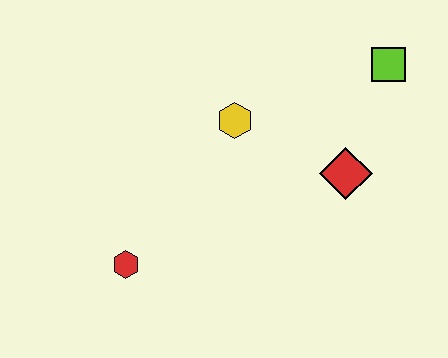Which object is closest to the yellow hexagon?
The red diamond is closest to the yellow hexagon.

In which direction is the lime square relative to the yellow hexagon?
The lime square is to the right of the yellow hexagon.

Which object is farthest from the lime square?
The red hexagon is farthest from the lime square.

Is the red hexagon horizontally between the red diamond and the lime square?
No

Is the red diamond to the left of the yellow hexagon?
No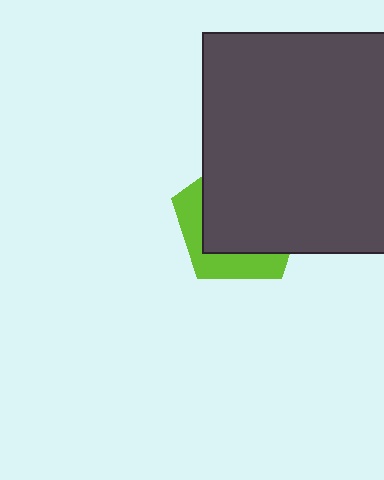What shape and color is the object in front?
The object in front is a dark gray rectangle.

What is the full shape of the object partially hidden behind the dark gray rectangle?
The partially hidden object is a lime pentagon.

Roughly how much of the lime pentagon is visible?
A small part of it is visible (roughly 32%).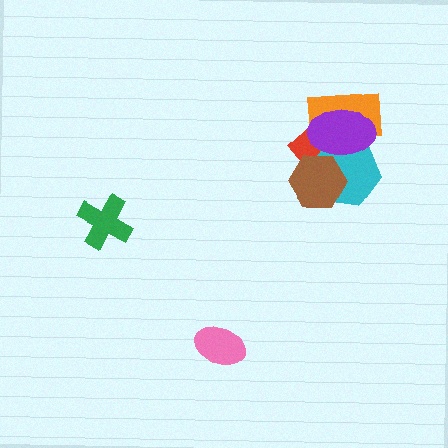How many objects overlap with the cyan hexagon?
4 objects overlap with the cyan hexagon.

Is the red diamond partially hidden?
Yes, it is partially covered by another shape.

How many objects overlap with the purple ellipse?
4 objects overlap with the purple ellipse.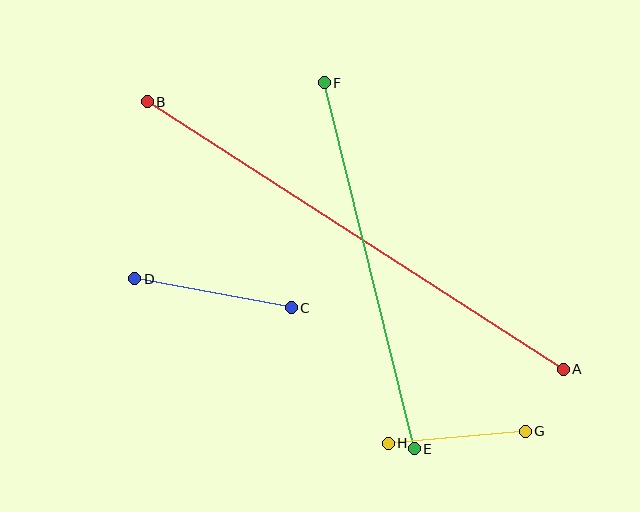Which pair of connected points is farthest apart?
Points A and B are farthest apart.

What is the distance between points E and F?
The distance is approximately 377 pixels.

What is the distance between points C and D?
The distance is approximately 159 pixels.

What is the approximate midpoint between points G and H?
The midpoint is at approximately (457, 437) pixels.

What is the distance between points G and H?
The distance is approximately 138 pixels.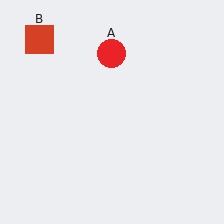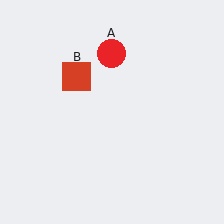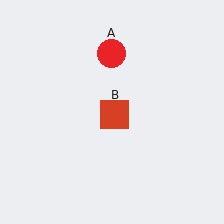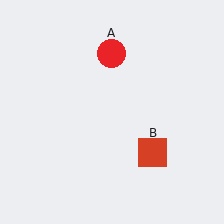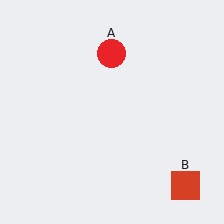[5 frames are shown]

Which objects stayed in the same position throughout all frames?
Red circle (object A) remained stationary.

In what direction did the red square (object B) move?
The red square (object B) moved down and to the right.